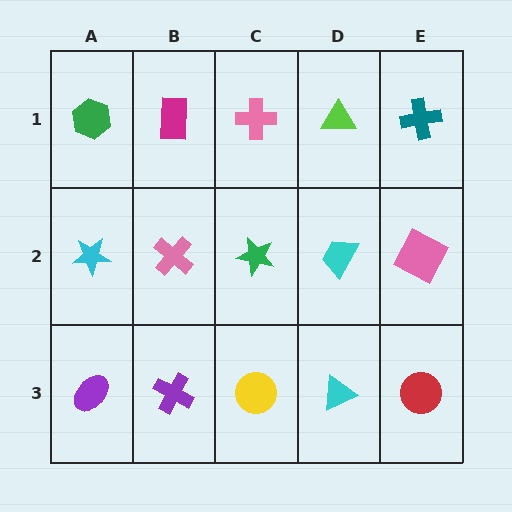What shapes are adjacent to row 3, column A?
A cyan star (row 2, column A), a purple cross (row 3, column B).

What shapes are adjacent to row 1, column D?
A cyan trapezoid (row 2, column D), a pink cross (row 1, column C), a teal cross (row 1, column E).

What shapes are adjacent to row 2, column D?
A lime triangle (row 1, column D), a cyan triangle (row 3, column D), a green star (row 2, column C), a pink square (row 2, column E).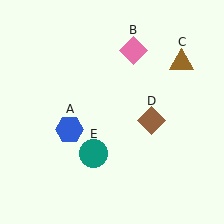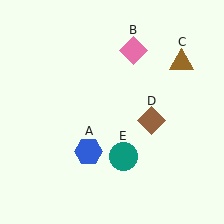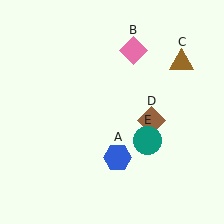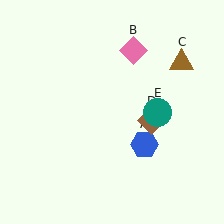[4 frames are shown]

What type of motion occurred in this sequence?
The blue hexagon (object A), teal circle (object E) rotated counterclockwise around the center of the scene.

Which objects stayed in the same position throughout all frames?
Pink diamond (object B) and brown triangle (object C) and brown diamond (object D) remained stationary.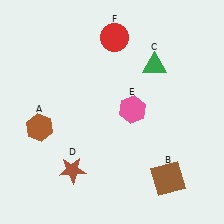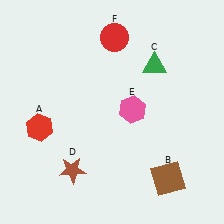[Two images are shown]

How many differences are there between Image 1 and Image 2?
There is 1 difference between the two images.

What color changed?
The hexagon (A) changed from brown in Image 1 to red in Image 2.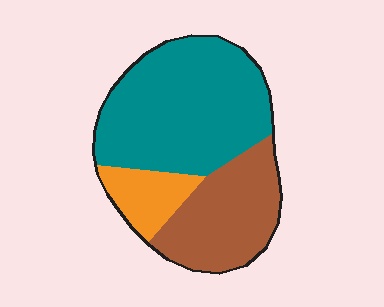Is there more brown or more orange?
Brown.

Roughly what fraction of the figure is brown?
Brown takes up between a sixth and a third of the figure.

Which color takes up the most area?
Teal, at roughly 55%.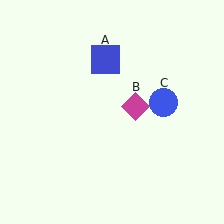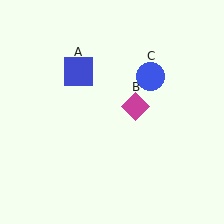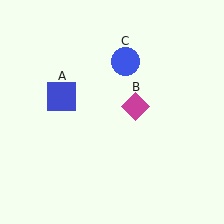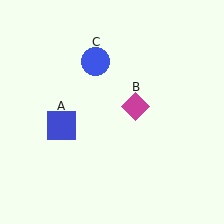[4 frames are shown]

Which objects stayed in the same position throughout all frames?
Magenta diamond (object B) remained stationary.